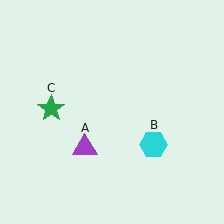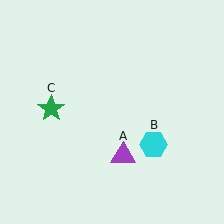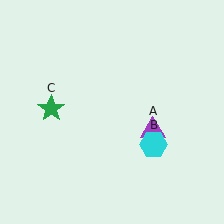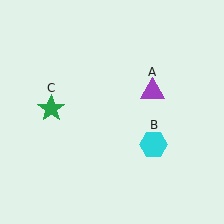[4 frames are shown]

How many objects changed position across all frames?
1 object changed position: purple triangle (object A).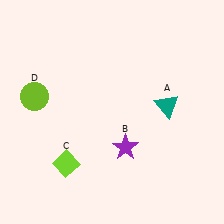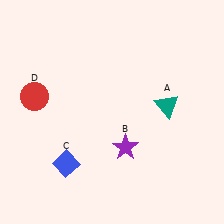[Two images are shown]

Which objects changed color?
C changed from lime to blue. D changed from lime to red.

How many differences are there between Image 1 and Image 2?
There are 2 differences between the two images.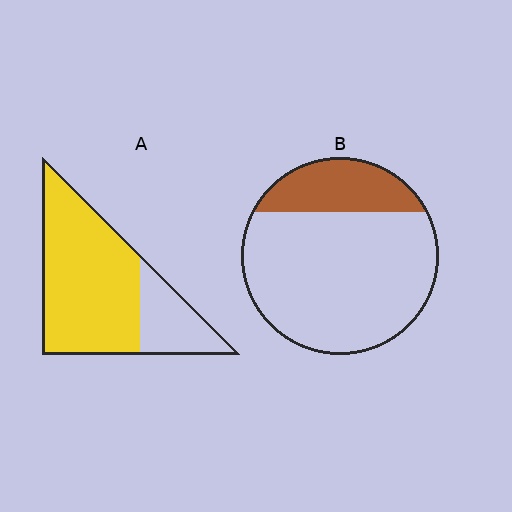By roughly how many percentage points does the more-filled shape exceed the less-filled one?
By roughly 50 percentage points (A over B).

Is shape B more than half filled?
No.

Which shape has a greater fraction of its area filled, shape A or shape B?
Shape A.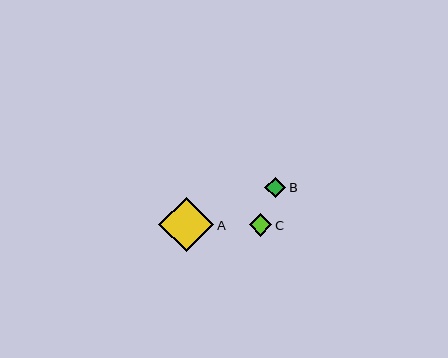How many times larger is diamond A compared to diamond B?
Diamond A is approximately 2.6 times the size of diamond B.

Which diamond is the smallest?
Diamond B is the smallest with a size of approximately 21 pixels.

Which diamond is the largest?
Diamond A is the largest with a size of approximately 55 pixels.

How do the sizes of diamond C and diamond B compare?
Diamond C and diamond B are approximately the same size.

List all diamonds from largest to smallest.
From largest to smallest: A, C, B.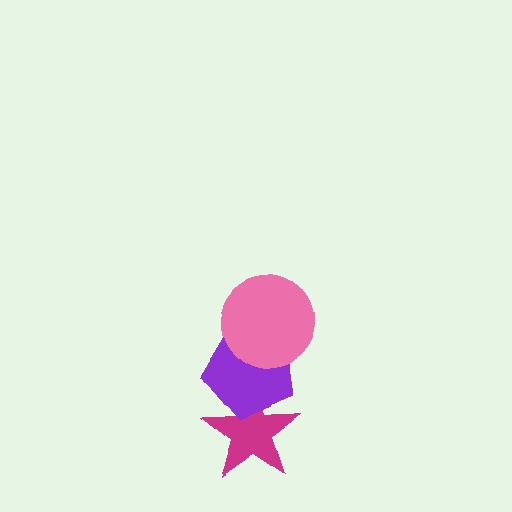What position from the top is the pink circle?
The pink circle is 1st from the top.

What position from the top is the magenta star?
The magenta star is 3rd from the top.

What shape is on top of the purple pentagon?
The pink circle is on top of the purple pentagon.